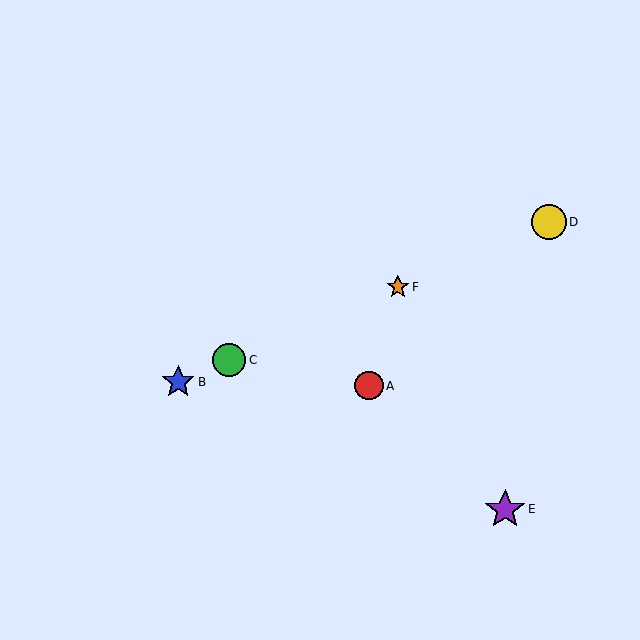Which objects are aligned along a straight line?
Objects B, C, D, F are aligned along a straight line.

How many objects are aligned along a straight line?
4 objects (B, C, D, F) are aligned along a straight line.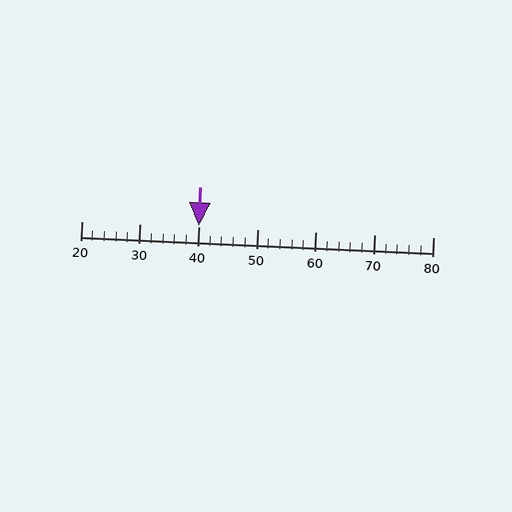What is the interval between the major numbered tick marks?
The major tick marks are spaced 10 units apart.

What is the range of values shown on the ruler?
The ruler shows values from 20 to 80.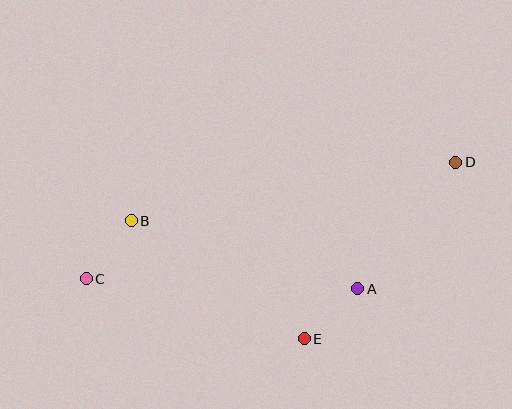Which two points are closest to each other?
Points A and E are closest to each other.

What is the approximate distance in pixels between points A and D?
The distance between A and D is approximately 160 pixels.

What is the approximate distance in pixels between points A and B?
The distance between A and B is approximately 236 pixels.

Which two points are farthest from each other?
Points C and D are farthest from each other.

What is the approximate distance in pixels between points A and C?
The distance between A and C is approximately 272 pixels.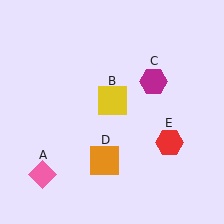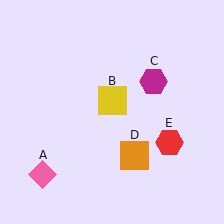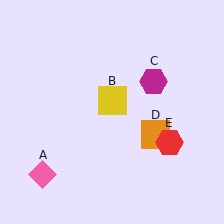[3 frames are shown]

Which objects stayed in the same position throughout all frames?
Pink diamond (object A) and yellow square (object B) and magenta hexagon (object C) and red hexagon (object E) remained stationary.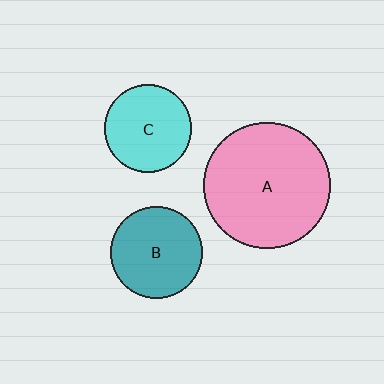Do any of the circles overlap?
No, none of the circles overlap.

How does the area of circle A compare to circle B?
Approximately 1.9 times.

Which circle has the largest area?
Circle A (pink).